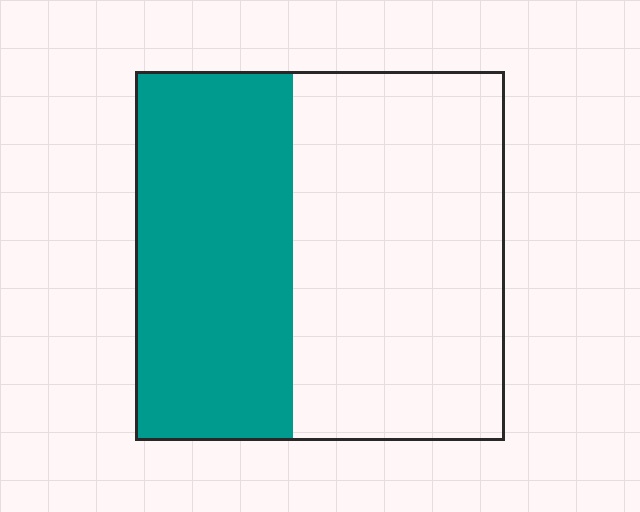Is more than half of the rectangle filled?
No.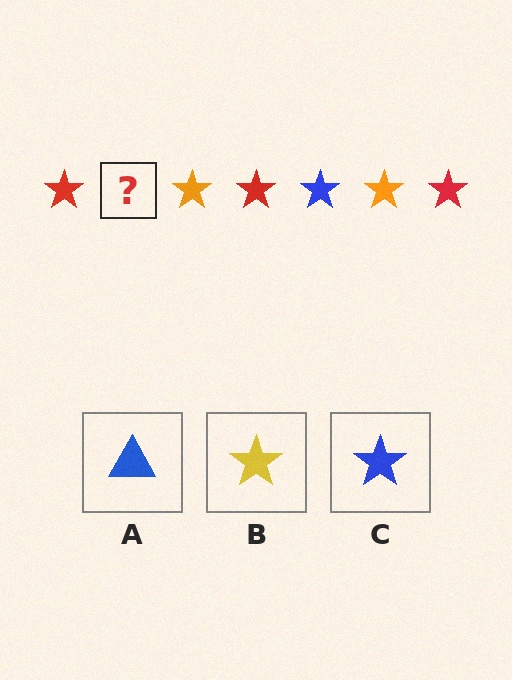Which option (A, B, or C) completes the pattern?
C.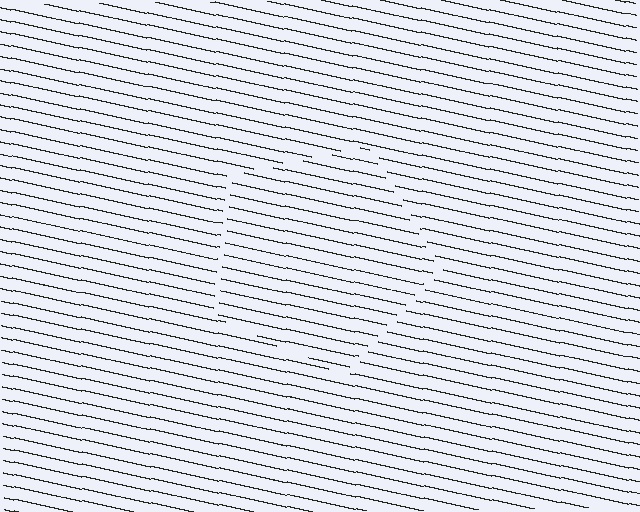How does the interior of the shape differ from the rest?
The interior of the shape contains the same grating, shifted by half a period — the contour is defined by the phase discontinuity where line-ends from the inner and outer gratings abut.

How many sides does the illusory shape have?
5 sides — the line-ends trace a pentagon.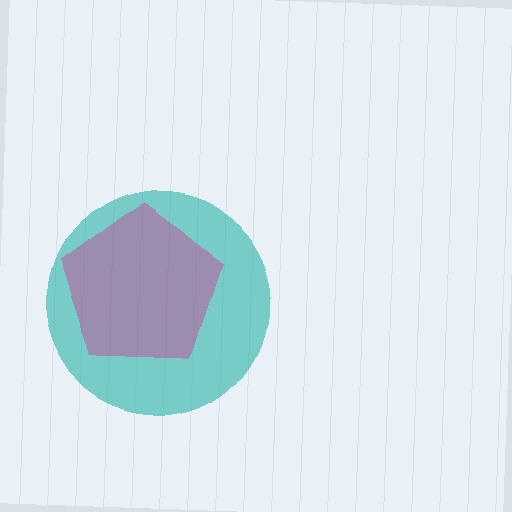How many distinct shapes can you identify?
There are 2 distinct shapes: a teal circle, a magenta pentagon.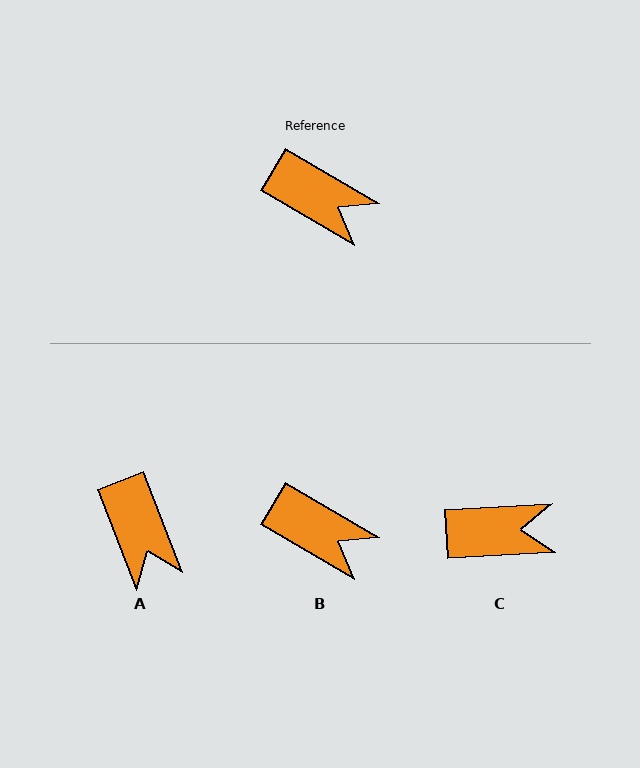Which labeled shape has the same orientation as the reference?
B.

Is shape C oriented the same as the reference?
No, it is off by about 34 degrees.